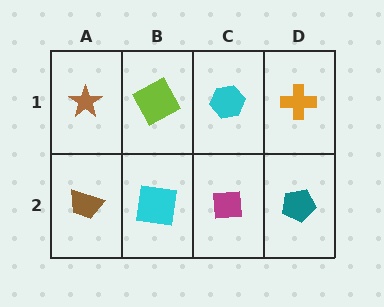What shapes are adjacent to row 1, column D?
A teal pentagon (row 2, column D), a cyan hexagon (row 1, column C).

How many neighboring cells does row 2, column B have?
3.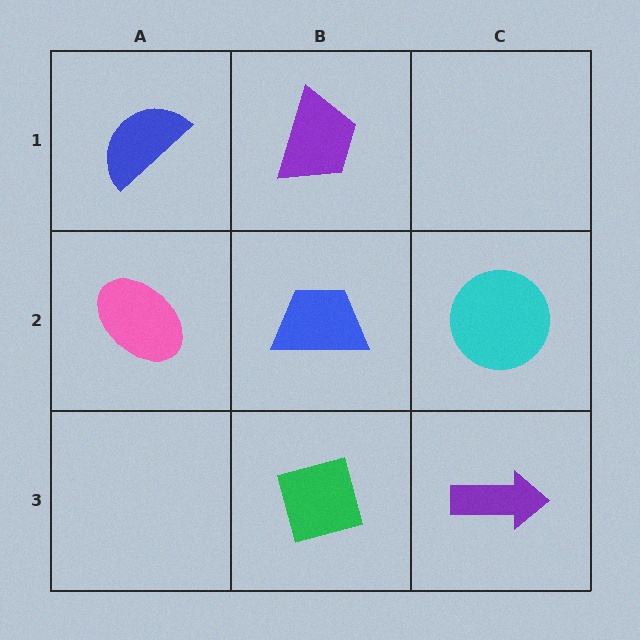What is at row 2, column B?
A blue trapezoid.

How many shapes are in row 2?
3 shapes.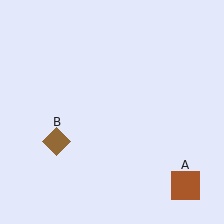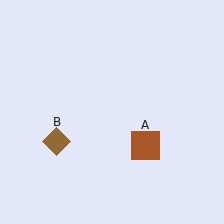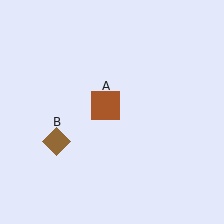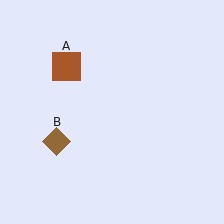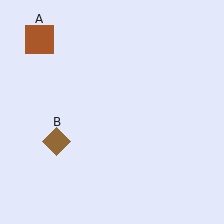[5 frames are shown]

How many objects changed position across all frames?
1 object changed position: brown square (object A).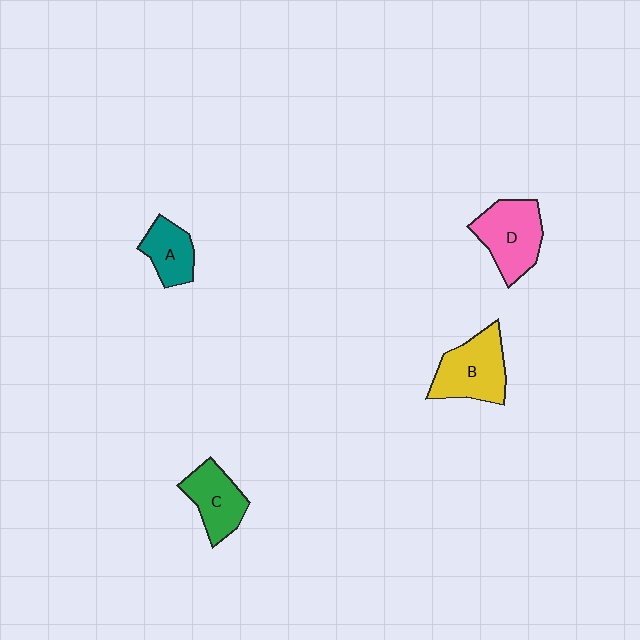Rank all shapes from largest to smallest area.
From largest to smallest: B (yellow), D (pink), C (green), A (teal).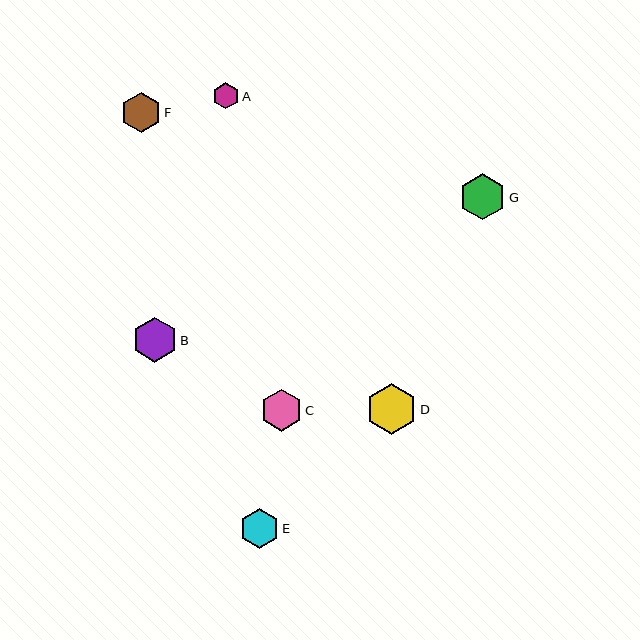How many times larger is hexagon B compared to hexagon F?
Hexagon B is approximately 1.1 times the size of hexagon F.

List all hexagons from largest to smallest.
From largest to smallest: D, G, B, C, F, E, A.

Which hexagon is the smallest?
Hexagon A is the smallest with a size of approximately 26 pixels.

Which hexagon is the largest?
Hexagon D is the largest with a size of approximately 51 pixels.